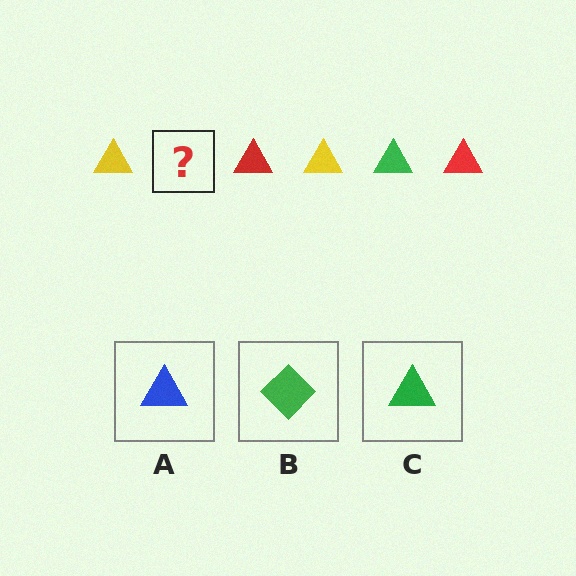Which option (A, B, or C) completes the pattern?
C.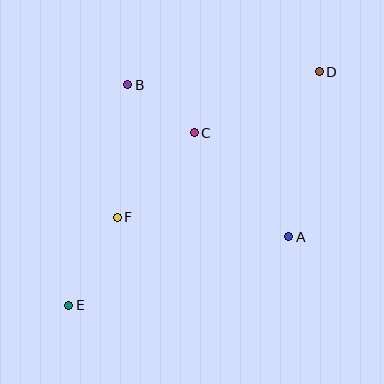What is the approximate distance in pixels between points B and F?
The distance between B and F is approximately 133 pixels.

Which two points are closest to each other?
Points B and C are closest to each other.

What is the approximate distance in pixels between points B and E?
The distance between B and E is approximately 228 pixels.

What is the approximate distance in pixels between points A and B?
The distance between A and B is approximately 222 pixels.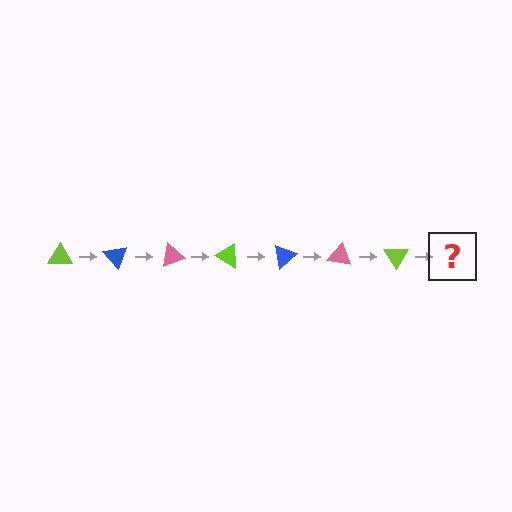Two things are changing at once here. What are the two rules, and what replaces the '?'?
The two rules are that it rotates 50 degrees each step and the color cycles through lime, blue, and pink. The '?' should be a blue triangle, rotated 350 degrees from the start.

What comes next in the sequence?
The next element should be a blue triangle, rotated 350 degrees from the start.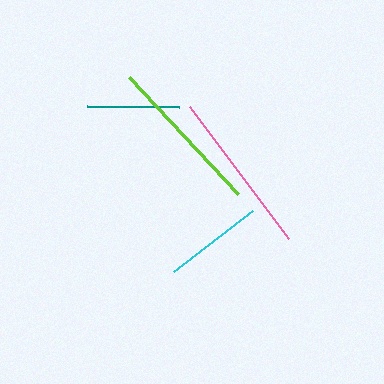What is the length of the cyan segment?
The cyan segment is approximately 99 pixels long.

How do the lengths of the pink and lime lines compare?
The pink and lime lines are approximately the same length.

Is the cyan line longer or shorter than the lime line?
The lime line is longer than the cyan line.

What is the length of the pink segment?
The pink segment is approximately 165 pixels long.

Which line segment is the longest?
The pink line is the longest at approximately 165 pixels.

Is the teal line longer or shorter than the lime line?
The lime line is longer than the teal line.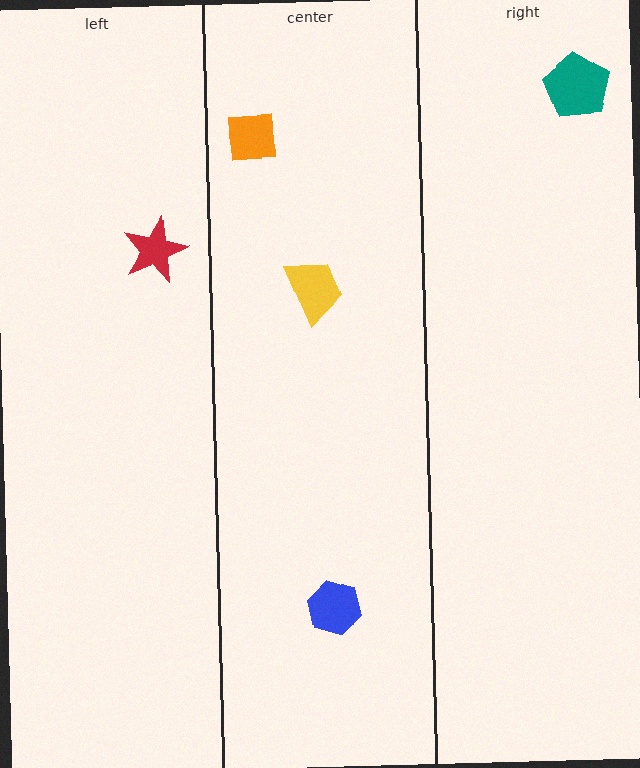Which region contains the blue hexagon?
The center region.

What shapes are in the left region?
The red star.